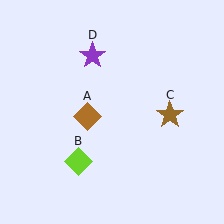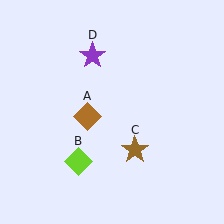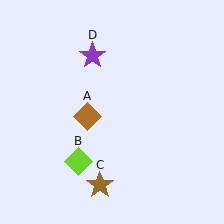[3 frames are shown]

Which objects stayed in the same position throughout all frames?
Brown diamond (object A) and lime diamond (object B) and purple star (object D) remained stationary.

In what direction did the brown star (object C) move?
The brown star (object C) moved down and to the left.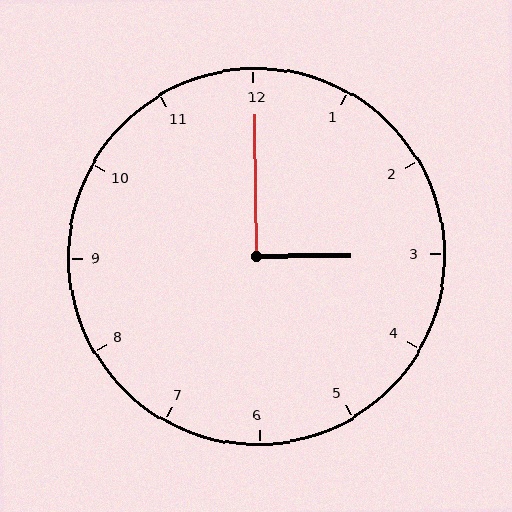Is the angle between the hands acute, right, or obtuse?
It is right.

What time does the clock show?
3:00.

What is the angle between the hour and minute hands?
Approximately 90 degrees.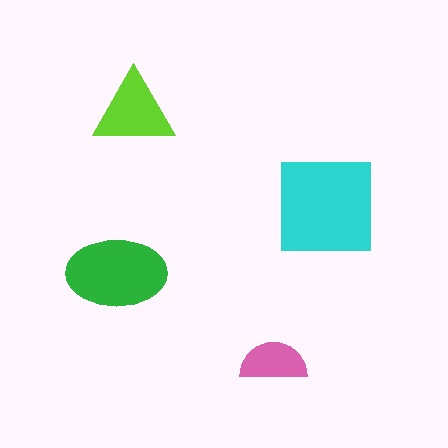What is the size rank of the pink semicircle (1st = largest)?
4th.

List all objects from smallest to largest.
The pink semicircle, the lime triangle, the green ellipse, the cyan square.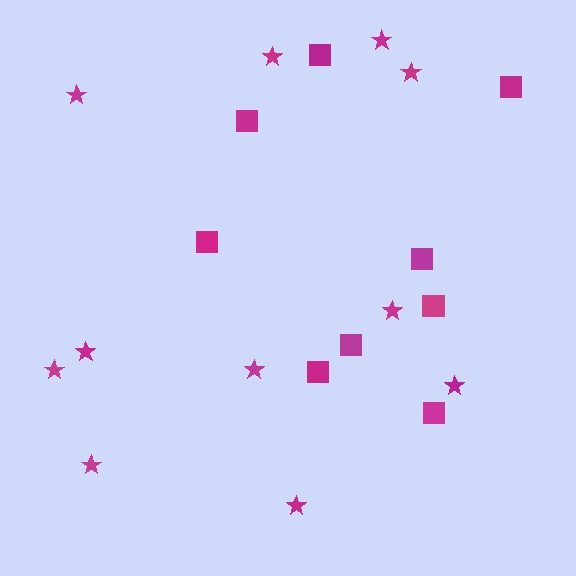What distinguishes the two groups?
There are 2 groups: one group of stars (11) and one group of squares (9).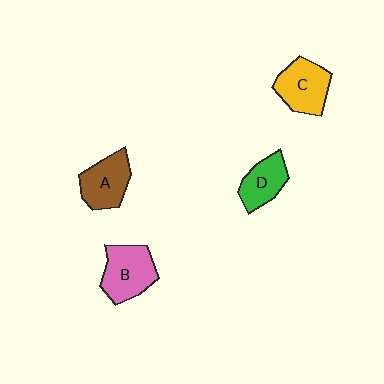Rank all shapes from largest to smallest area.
From largest to smallest: B (pink), C (yellow), A (brown), D (green).